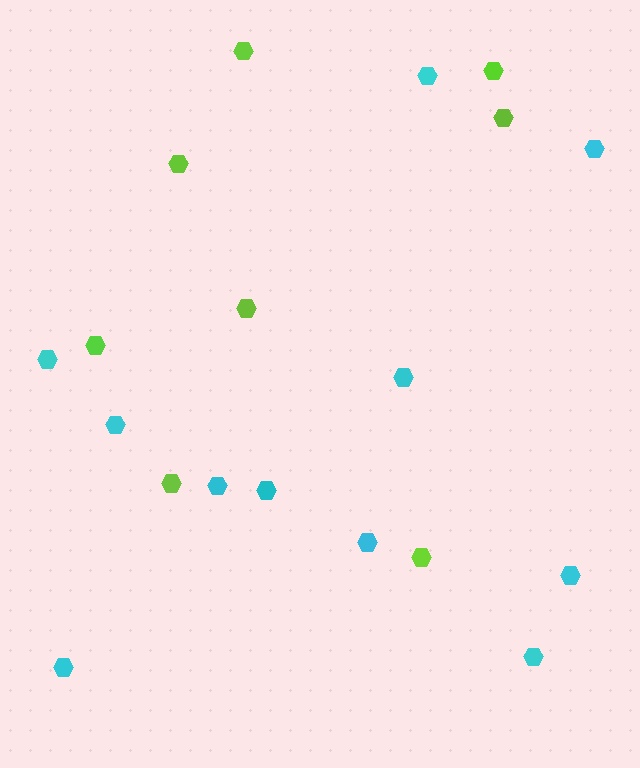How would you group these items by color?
There are 2 groups: one group of cyan hexagons (11) and one group of lime hexagons (8).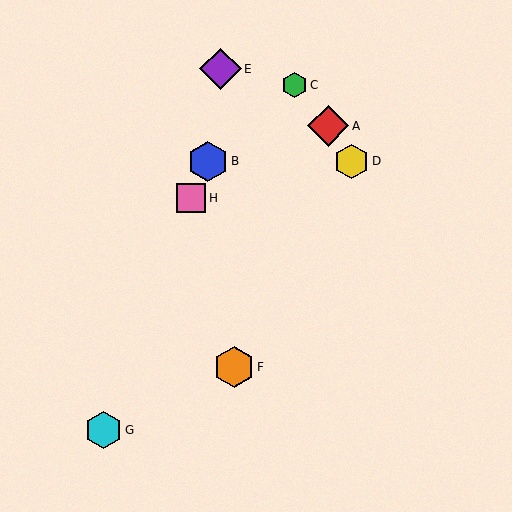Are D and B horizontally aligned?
Yes, both are at y≈161.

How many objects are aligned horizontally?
2 objects (B, D) are aligned horizontally.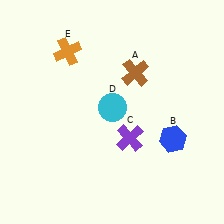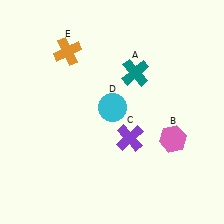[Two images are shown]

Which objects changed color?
A changed from brown to teal. B changed from blue to pink.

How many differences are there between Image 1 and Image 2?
There are 2 differences between the two images.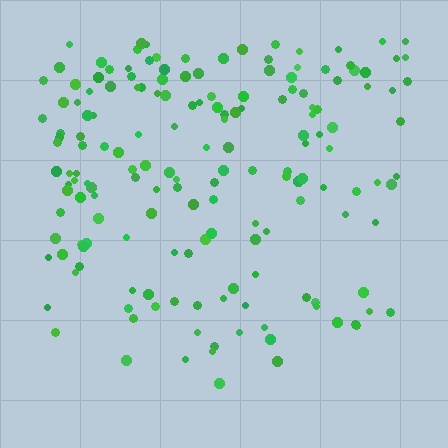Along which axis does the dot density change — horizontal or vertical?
Vertical.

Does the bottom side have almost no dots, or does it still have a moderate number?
Still a moderate number, just noticeably fewer than the top.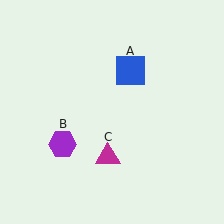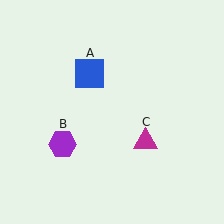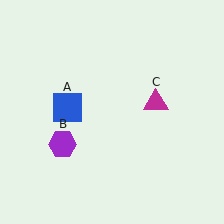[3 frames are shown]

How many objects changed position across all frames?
2 objects changed position: blue square (object A), magenta triangle (object C).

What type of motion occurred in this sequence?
The blue square (object A), magenta triangle (object C) rotated counterclockwise around the center of the scene.